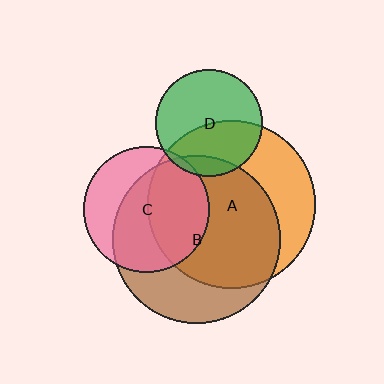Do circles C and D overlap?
Yes.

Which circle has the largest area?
Circle B (brown).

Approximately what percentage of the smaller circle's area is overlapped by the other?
Approximately 5%.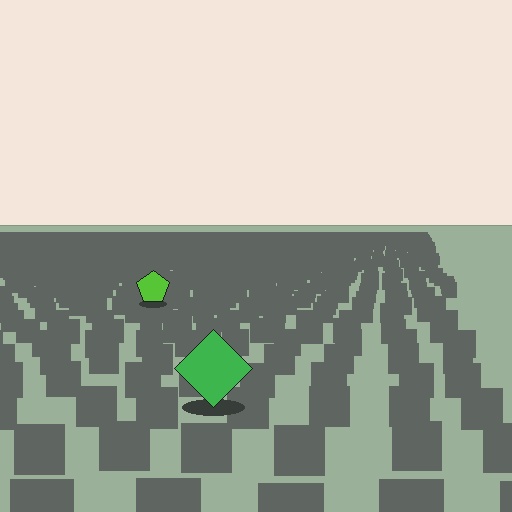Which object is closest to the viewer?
The green diamond is closest. The texture marks near it are larger and more spread out.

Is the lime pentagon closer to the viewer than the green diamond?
No. The green diamond is closer — you can tell from the texture gradient: the ground texture is coarser near it.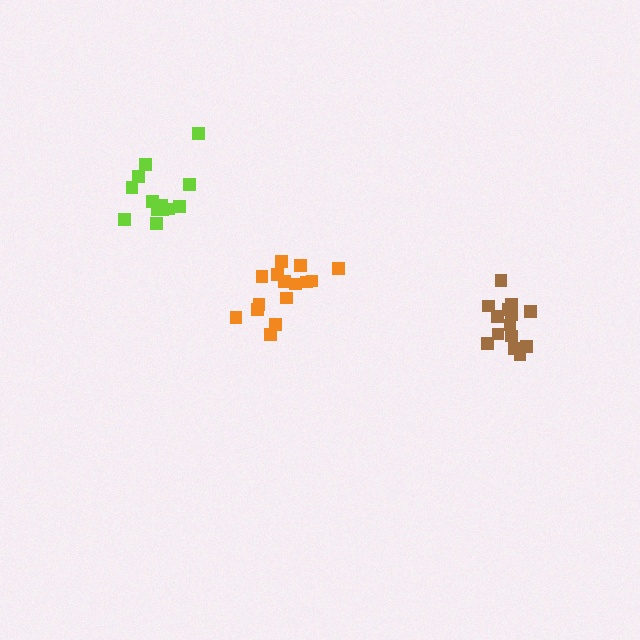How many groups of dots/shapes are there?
There are 3 groups.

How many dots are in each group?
Group 1: 15 dots, Group 2: 14 dots, Group 3: 13 dots (42 total).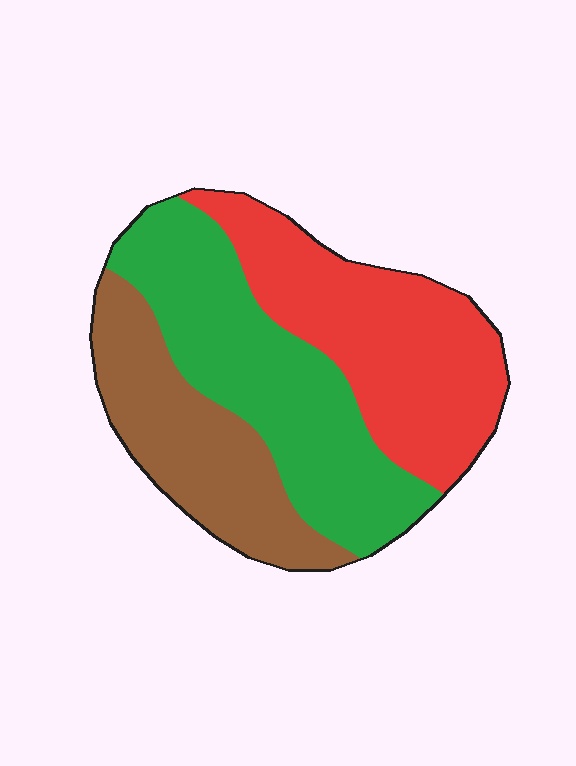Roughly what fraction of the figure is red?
Red covers 36% of the figure.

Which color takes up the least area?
Brown, at roughly 25%.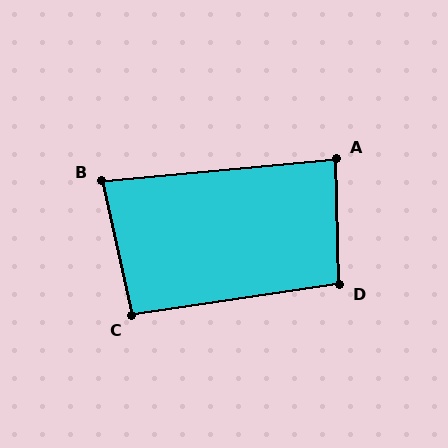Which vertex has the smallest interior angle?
B, at approximately 83 degrees.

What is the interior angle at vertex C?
Approximately 94 degrees (approximately right).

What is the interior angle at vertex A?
Approximately 86 degrees (approximately right).